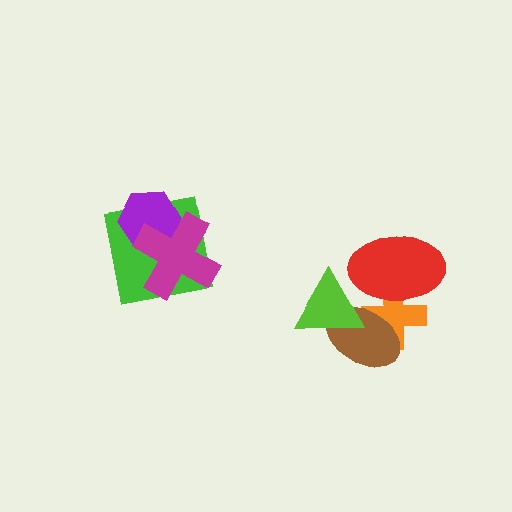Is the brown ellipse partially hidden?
Yes, it is partially covered by another shape.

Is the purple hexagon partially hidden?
Yes, it is partially covered by another shape.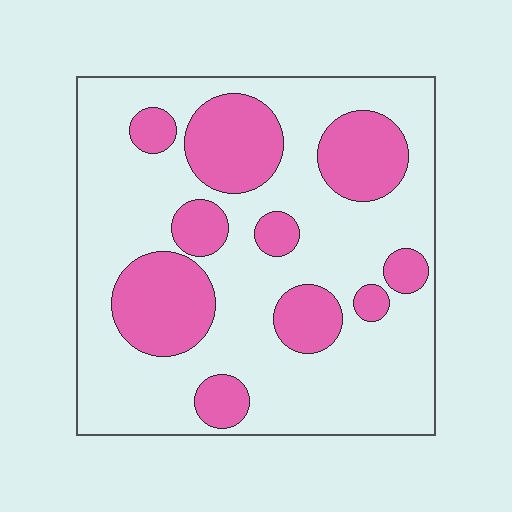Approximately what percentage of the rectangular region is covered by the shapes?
Approximately 30%.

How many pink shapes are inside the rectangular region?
10.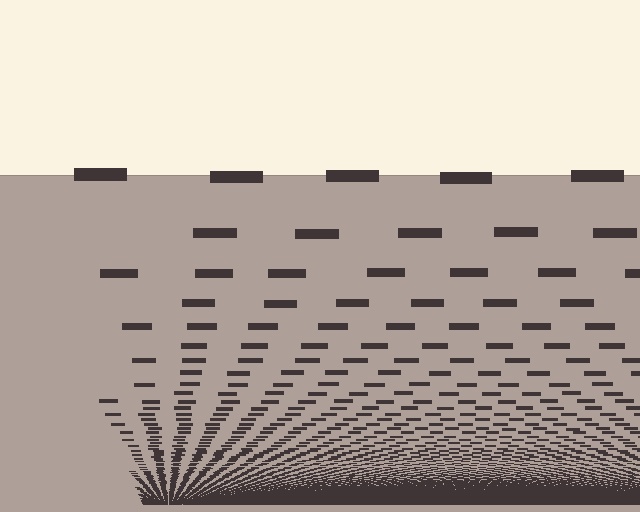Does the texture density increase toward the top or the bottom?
Density increases toward the bottom.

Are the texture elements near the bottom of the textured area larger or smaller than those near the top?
Smaller. The gradient is inverted — elements near the bottom are smaller and denser.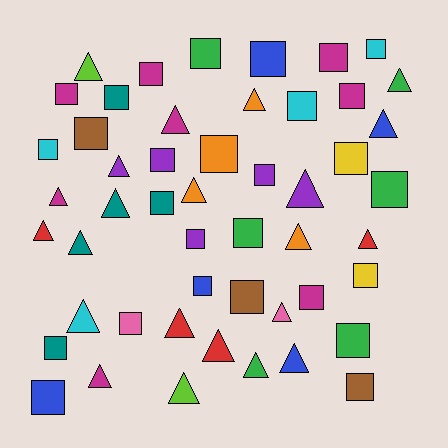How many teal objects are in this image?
There are 5 teal objects.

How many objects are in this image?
There are 50 objects.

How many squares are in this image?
There are 28 squares.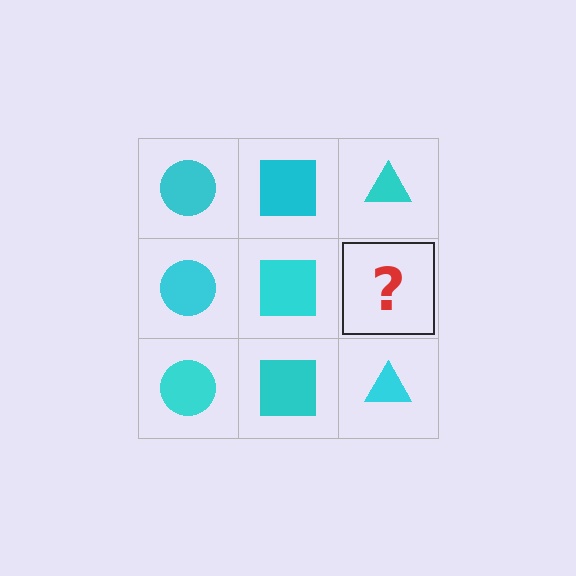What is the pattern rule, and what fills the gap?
The rule is that each column has a consistent shape. The gap should be filled with a cyan triangle.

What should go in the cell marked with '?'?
The missing cell should contain a cyan triangle.